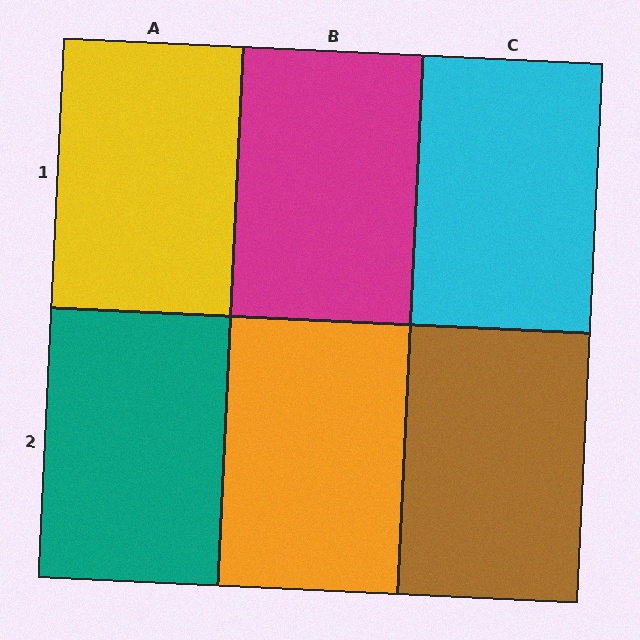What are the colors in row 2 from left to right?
Teal, orange, brown.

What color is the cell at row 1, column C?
Cyan.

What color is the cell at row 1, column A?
Yellow.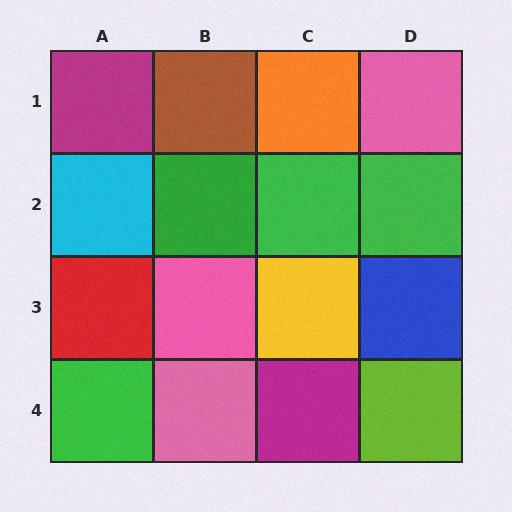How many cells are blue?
1 cell is blue.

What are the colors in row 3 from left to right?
Red, pink, yellow, blue.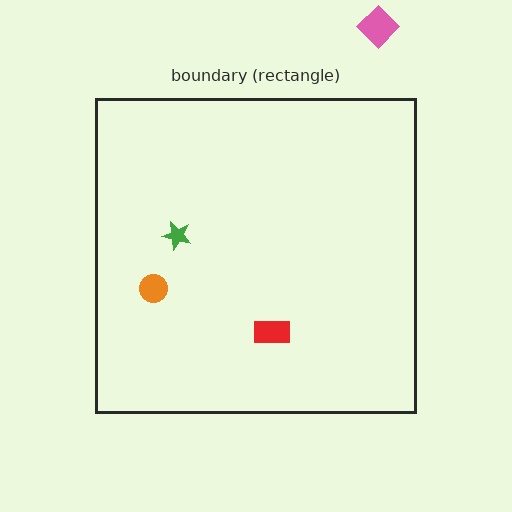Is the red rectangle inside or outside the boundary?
Inside.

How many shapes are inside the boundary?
3 inside, 1 outside.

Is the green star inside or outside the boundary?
Inside.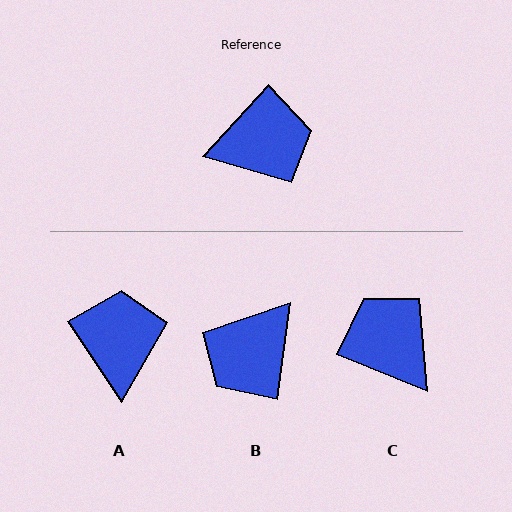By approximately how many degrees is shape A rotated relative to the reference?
Approximately 76 degrees counter-clockwise.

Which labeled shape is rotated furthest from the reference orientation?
B, about 145 degrees away.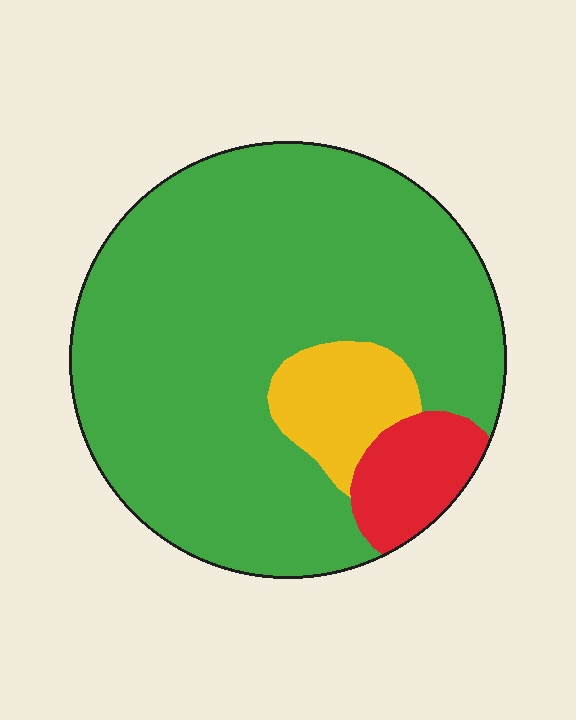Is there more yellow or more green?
Green.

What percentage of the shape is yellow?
Yellow takes up less than a sixth of the shape.